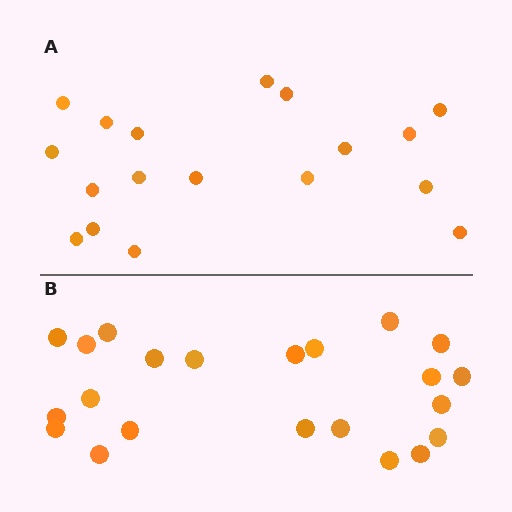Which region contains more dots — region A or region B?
Region B (the bottom region) has more dots.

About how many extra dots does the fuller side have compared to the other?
Region B has about 4 more dots than region A.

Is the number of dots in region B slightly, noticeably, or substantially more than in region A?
Region B has only slightly more — the two regions are fairly close. The ratio is roughly 1.2 to 1.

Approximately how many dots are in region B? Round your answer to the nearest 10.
About 20 dots. (The exact count is 22, which rounds to 20.)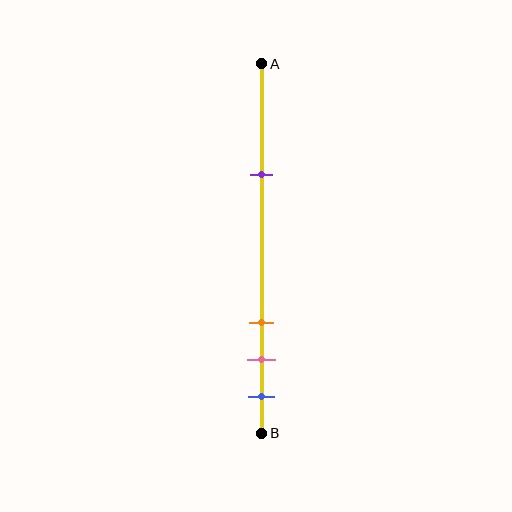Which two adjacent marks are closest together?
The pink and blue marks are the closest adjacent pair.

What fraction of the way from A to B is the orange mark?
The orange mark is approximately 70% (0.7) of the way from A to B.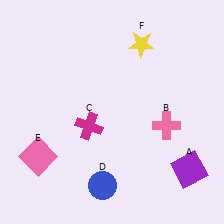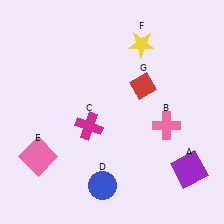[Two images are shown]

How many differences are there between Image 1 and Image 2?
There is 1 difference between the two images.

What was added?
A red diamond (G) was added in Image 2.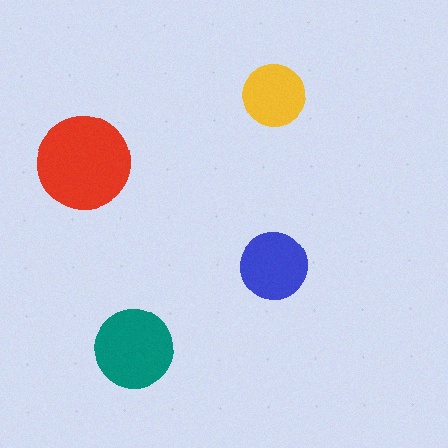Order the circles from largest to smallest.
the red one, the teal one, the blue one, the yellow one.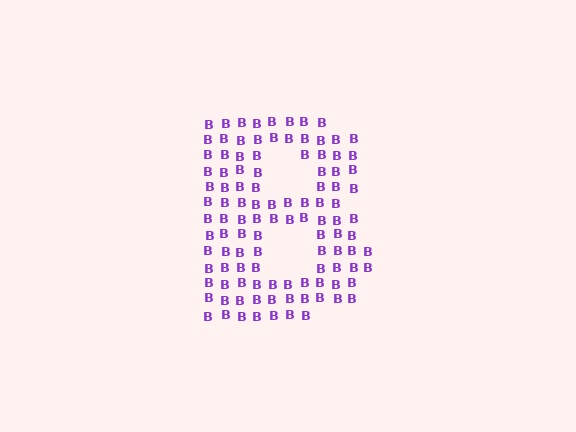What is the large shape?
The large shape is the letter B.